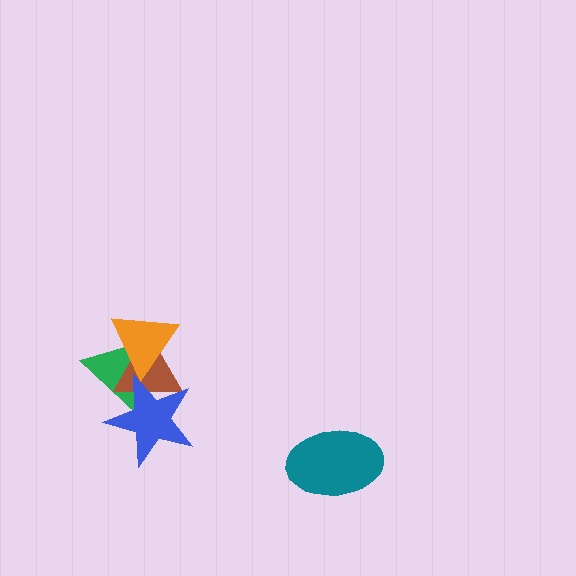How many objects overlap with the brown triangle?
3 objects overlap with the brown triangle.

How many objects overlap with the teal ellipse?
0 objects overlap with the teal ellipse.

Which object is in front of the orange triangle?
The blue star is in front of the orange triangle.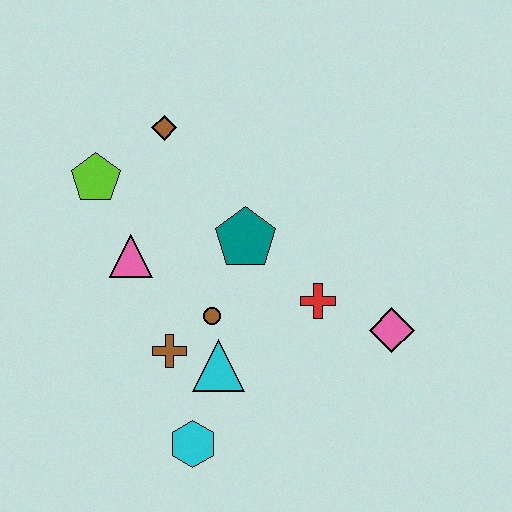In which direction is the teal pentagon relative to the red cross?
The teal pentagon is to the left of the red cross.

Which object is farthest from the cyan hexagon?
The brown diamond is farthest from the cyan hexagon.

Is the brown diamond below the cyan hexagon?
No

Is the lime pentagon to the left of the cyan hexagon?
Yes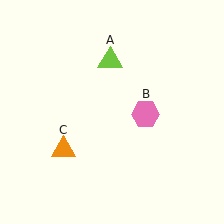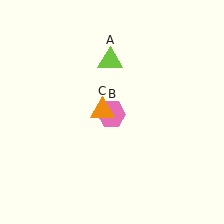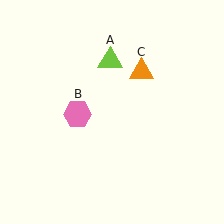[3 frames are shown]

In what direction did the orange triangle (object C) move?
The orange triangle (object C) moved up and to the right.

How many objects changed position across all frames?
2 objects changed position: pink hexagon (object B), orange triangle (object C).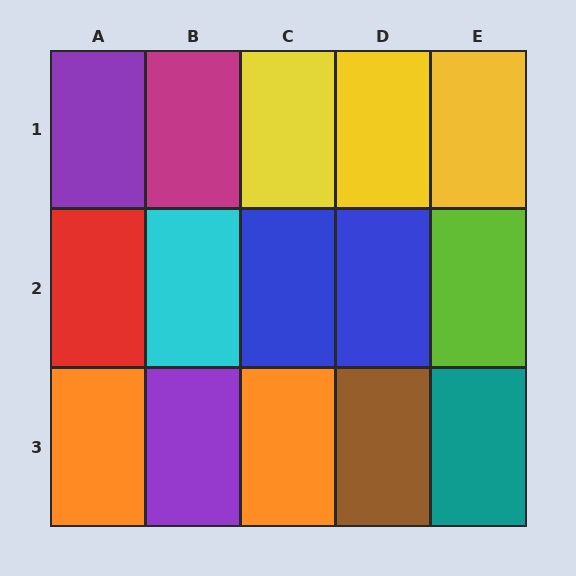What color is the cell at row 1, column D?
Yellow.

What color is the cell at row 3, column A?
Orange.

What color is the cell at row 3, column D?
Brown.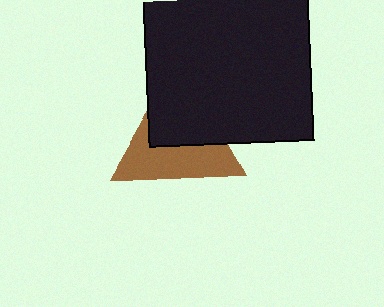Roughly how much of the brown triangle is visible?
About half of it is visible (roughly 52%).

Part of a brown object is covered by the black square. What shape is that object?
It is a triangle.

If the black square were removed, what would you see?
You would see the complete brown triangle.